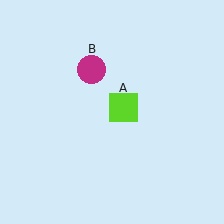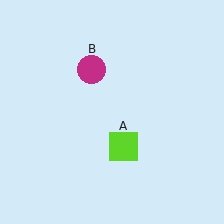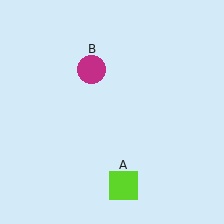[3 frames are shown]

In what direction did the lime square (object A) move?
The lime square (object A) moved down.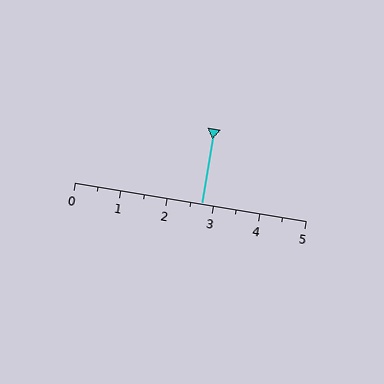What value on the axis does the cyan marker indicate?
The marker indicates approximately 2.8.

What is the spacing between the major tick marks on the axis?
The major ticks are spaced 1 apart.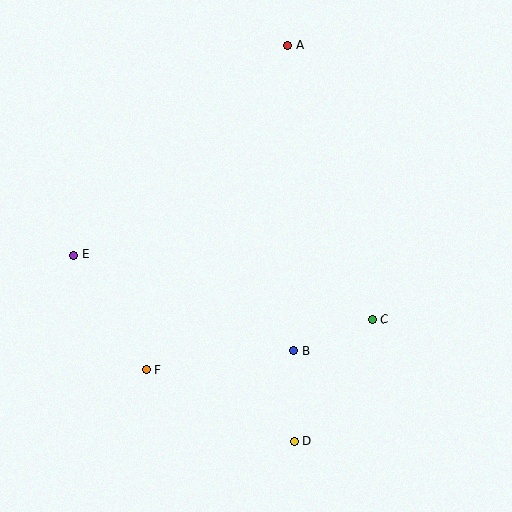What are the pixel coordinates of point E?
Point E is at (74, 255).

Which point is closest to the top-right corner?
Point A is closest to the top-right corner.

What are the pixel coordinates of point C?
Point C is at (372, 319).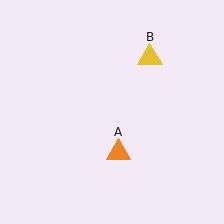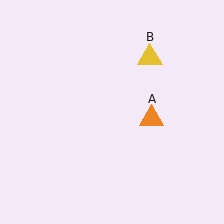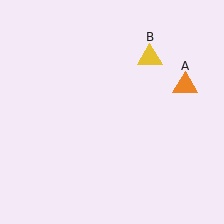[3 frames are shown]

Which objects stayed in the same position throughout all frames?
Yellow triangle (object B) remained stationary.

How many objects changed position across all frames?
1 object changed position: orange triangle (object A).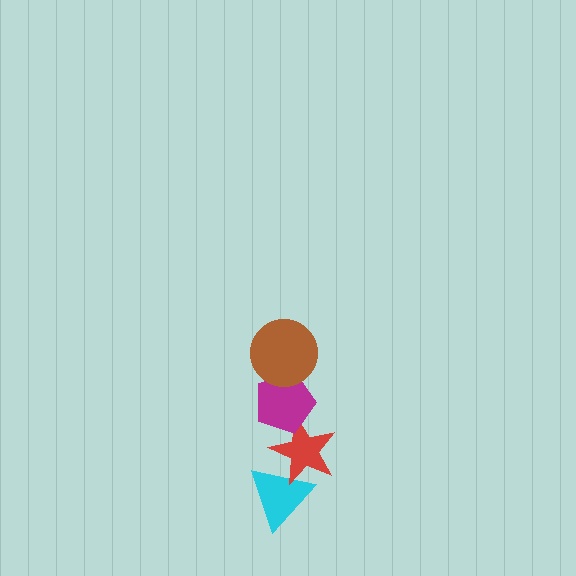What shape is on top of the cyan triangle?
The red star is on top of the cyan triangle.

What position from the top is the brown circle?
The brown circle is 1st from the top.